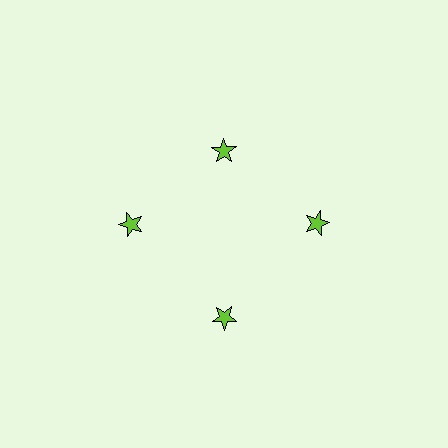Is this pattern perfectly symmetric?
No. The 4 lime stars are arranged in a ring, but one element near the 12 o'clock position is pulled inward toward the center, breaking the 4-fold rotational symmetry.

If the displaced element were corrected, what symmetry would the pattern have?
It would have 4-fold rotational symmetry — the pattern would map onto itself every 90 degrees.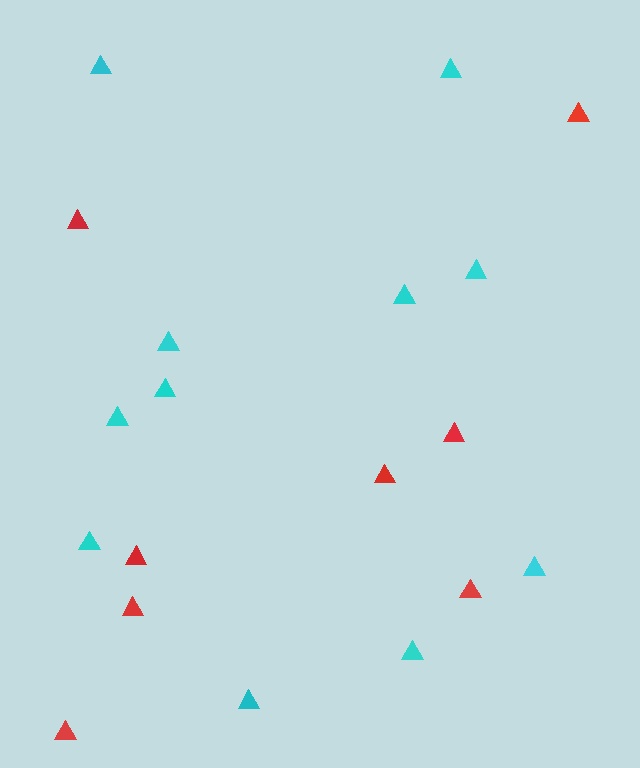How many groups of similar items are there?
There are 2 groups: one group of cyan triangles (11) and one group of red triangles (8).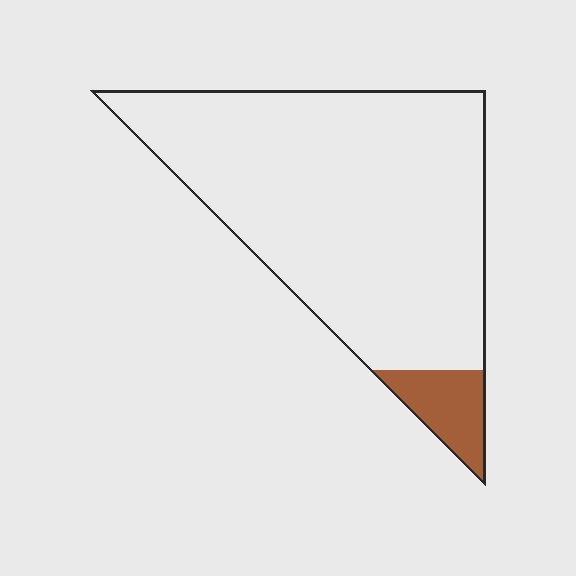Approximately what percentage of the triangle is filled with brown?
Approximately 10%.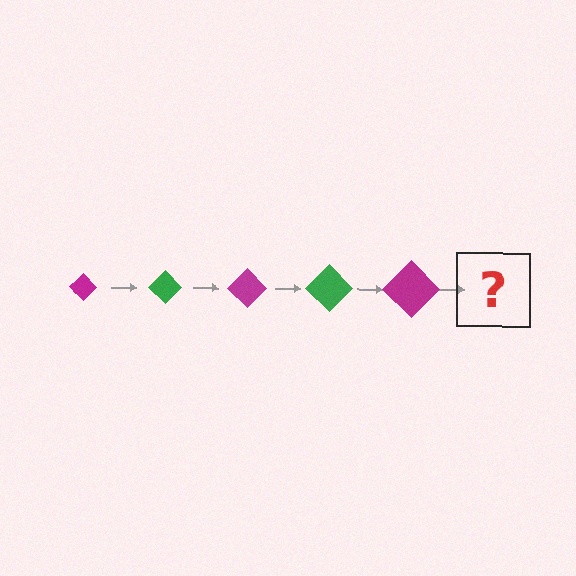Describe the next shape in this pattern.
It should be a green diamond, larger than the previous one.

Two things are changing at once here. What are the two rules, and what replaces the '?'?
The two rules are that the diamond grows larger each step and the color cycles through magenta and green. The '?' should be a green diamond, larger than the previous one.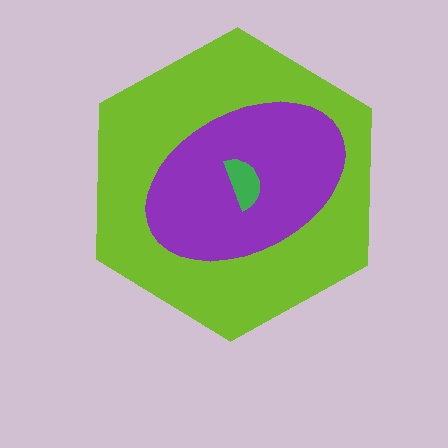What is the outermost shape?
The lime hexagon.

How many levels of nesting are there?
3.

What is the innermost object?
The green semicircle.